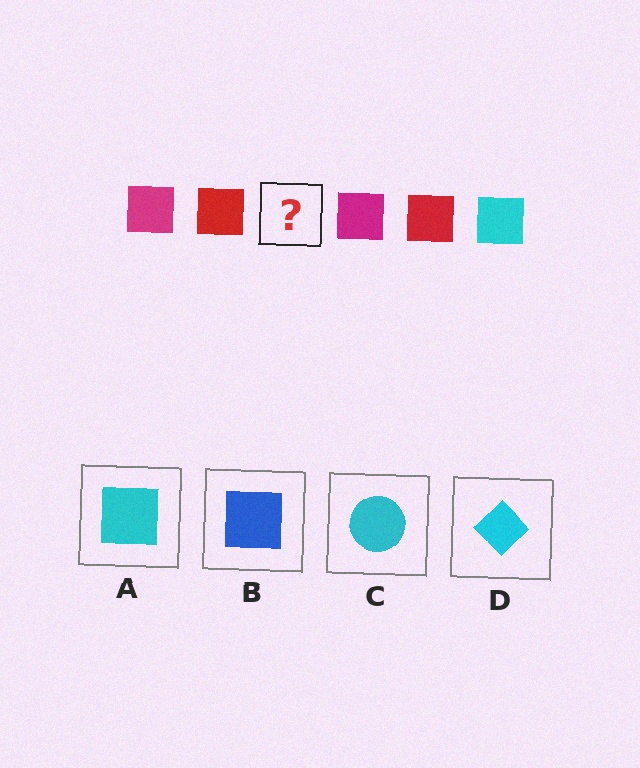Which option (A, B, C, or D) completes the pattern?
A.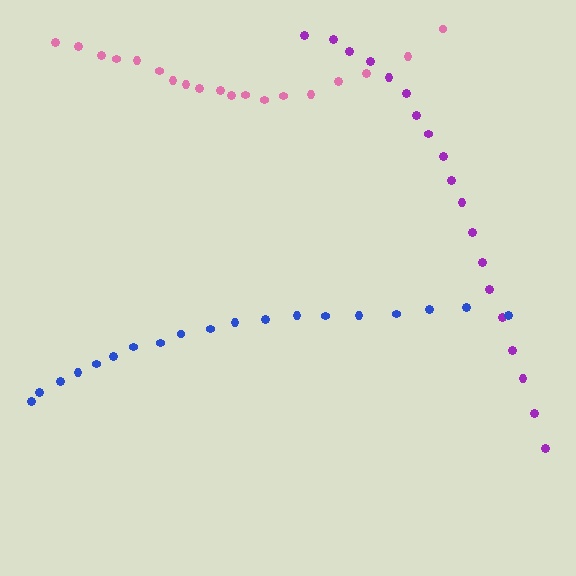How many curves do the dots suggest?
There are 3 distinct paths.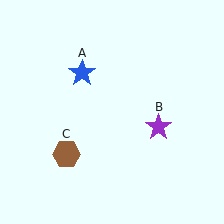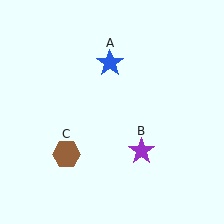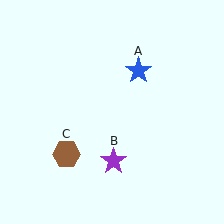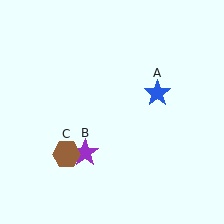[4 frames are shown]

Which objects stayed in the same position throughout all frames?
Brown hexagon (object C) remained stationary.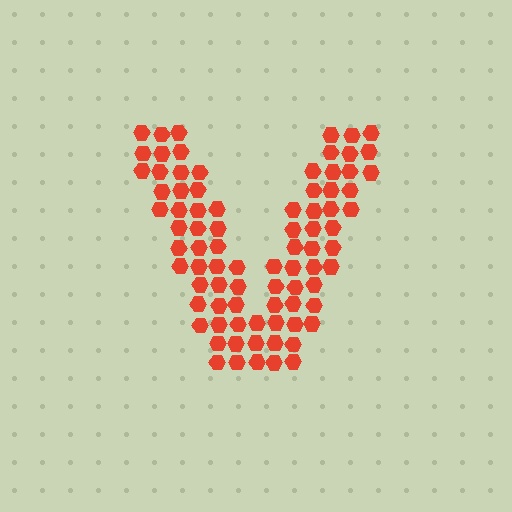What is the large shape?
The large shape is the letter V.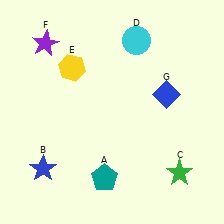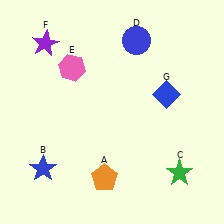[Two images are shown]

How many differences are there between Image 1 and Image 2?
There are 3 differences between the two images.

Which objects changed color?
A changed from teal to orange. D changed from cyan to blue. E changed from yellow to pink.